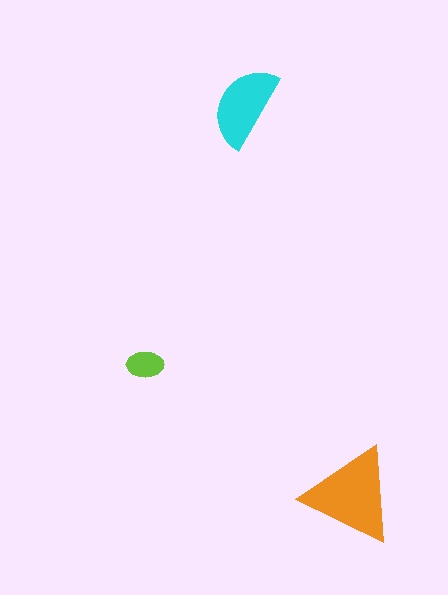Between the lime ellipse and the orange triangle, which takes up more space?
The orange triangle.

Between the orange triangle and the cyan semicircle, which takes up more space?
The orange triangle.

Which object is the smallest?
The lime ellipse.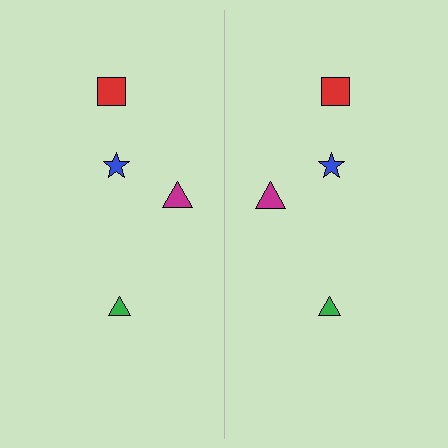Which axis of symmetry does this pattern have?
The pattern has a vertical axis of symmetry running through the center of the image.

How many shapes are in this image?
There are 8 shapes in this image.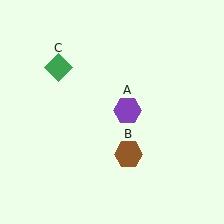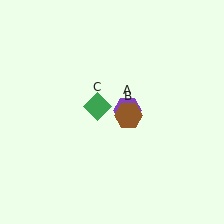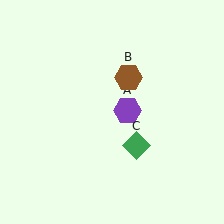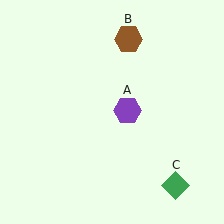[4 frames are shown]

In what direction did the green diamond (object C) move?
The green diamond (object C) moved down and to the right.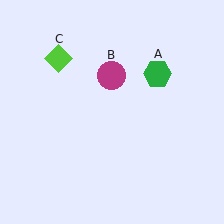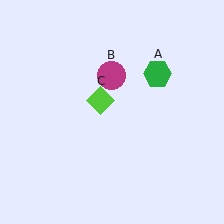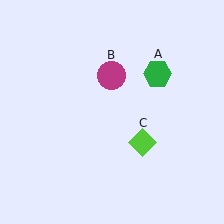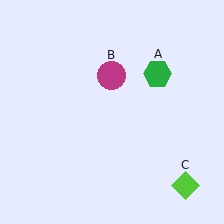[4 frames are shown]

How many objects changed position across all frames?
1 object changed position: lime diamond (object C).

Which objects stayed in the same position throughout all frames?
Green hexagon (object A) and magenta circle (object B) remained stationary.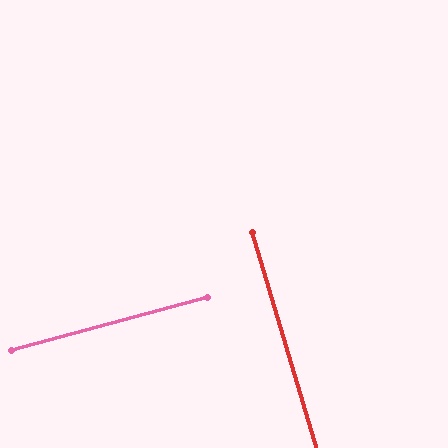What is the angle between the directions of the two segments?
Approximately 88 degrees.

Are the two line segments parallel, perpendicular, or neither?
Perpendicular — they meet at approximately 88°.